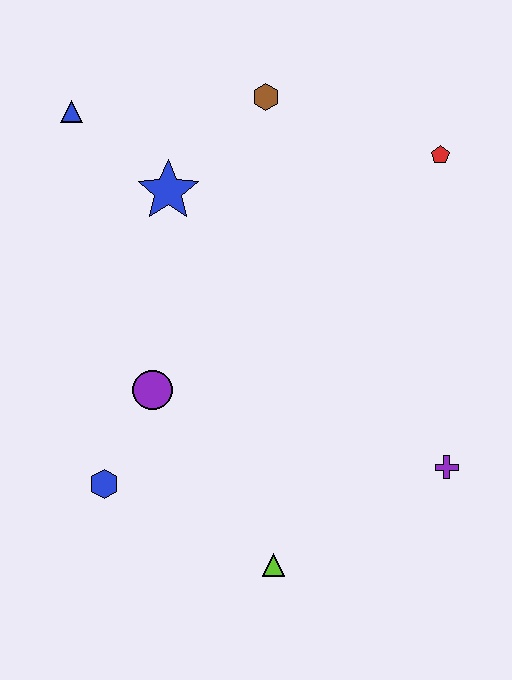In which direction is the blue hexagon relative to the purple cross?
The blue hexagon is to the left of the purple cross.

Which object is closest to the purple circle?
The blue hexagon is closest to the purple circle.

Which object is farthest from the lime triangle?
The blue triangle is farthest from the lime triangle.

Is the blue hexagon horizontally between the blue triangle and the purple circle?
Yes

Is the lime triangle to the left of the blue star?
No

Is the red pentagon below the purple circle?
No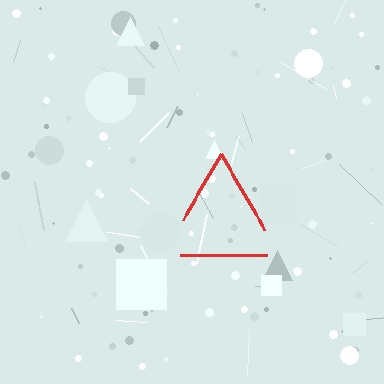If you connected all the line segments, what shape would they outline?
They would outline a triangle.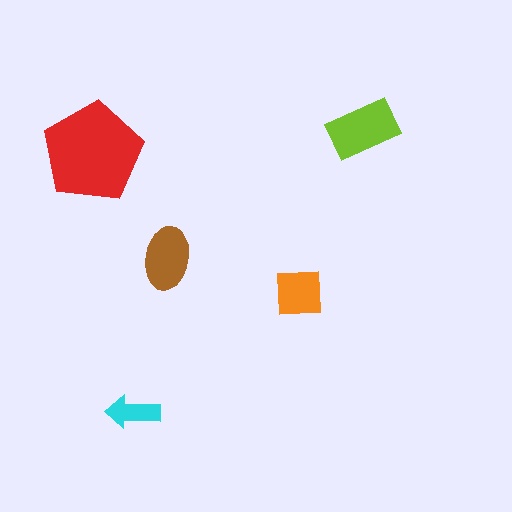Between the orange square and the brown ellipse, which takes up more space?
The brown ellipse.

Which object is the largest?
The red pentagon.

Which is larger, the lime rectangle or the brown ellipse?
The lime rectangle.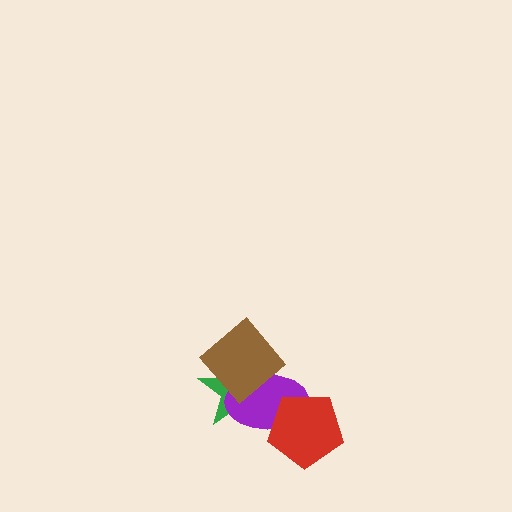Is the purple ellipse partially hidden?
Yes, it is partially covered by another shape.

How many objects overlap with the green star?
2 objects overlap with the green star.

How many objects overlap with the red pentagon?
1 object overlaps with the red pentagon.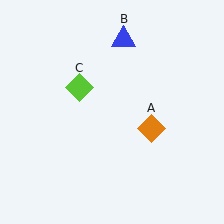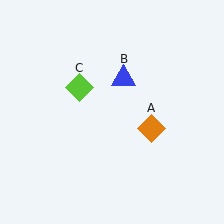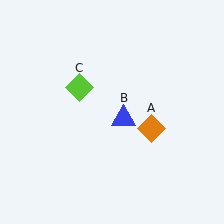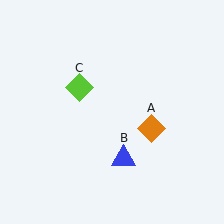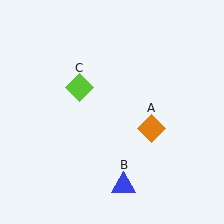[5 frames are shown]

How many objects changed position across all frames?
1 object changed position: blue triangle (object B).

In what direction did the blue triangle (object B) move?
The blue triangle (object B) moved down.